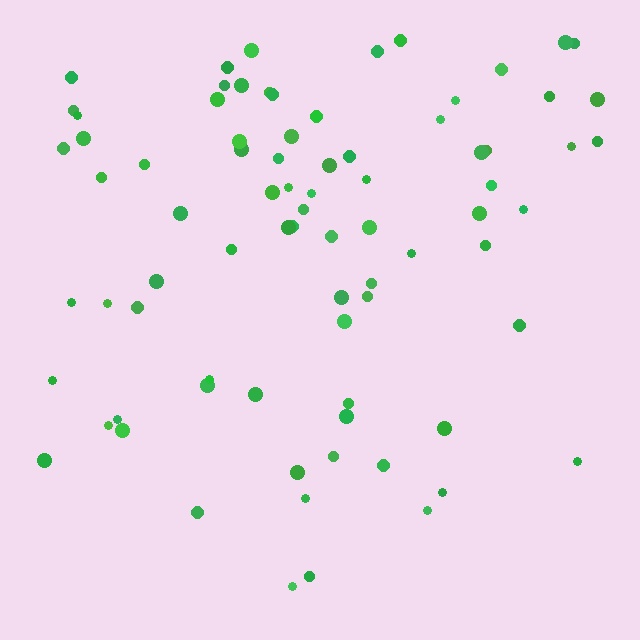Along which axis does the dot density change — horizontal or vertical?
Vertical.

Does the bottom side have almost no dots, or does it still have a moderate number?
Still a moderate number, just noticeably fewer than the top.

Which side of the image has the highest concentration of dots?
The top.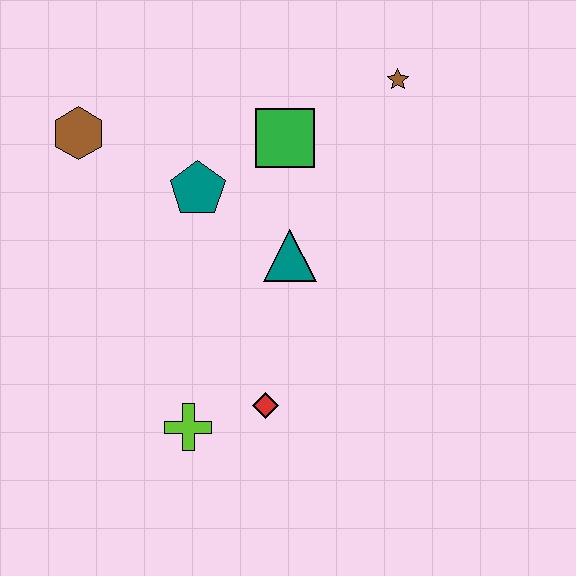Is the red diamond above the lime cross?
Yes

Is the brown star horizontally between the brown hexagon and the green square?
No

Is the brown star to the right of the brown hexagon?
Yes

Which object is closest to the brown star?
The green square is closest to the brown star.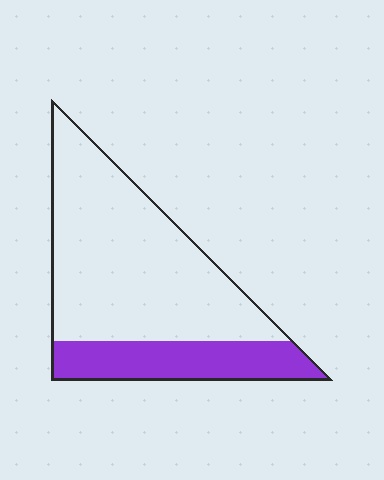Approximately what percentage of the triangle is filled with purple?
Approximately 25%.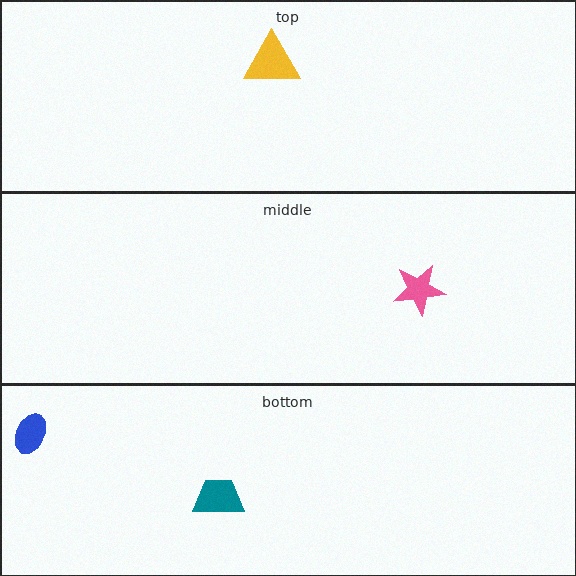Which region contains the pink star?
The middle region.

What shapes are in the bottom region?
The teal trapezoid, the blue ellipse.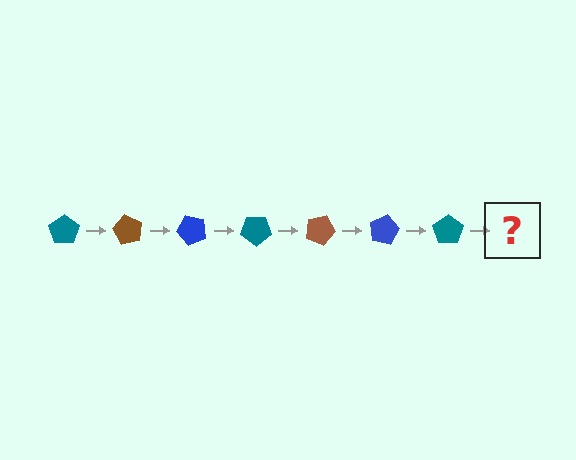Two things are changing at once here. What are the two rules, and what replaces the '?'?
The two rules are that it rotates 60 degrees each step and the color cycles through teal, brown, and blue. The '?' should be a brown pentagon, rotated 420 degrees from the start.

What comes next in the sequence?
The next element should be a brown pentagon, rotated 420 degrees from the start.